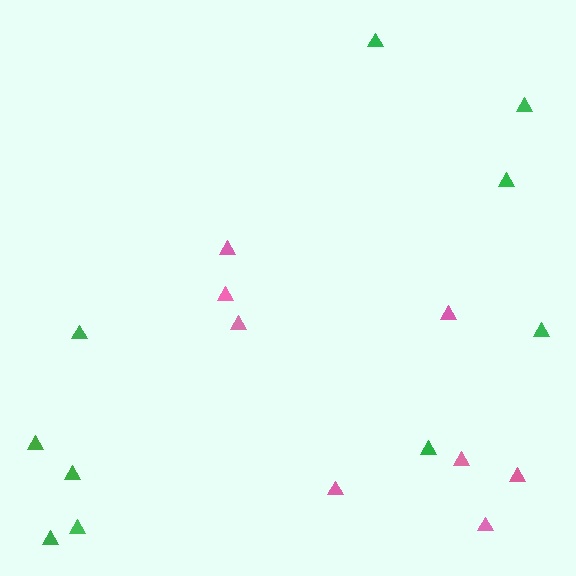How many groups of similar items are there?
There are 2 groups: one group of pink triangles (8) and one group of green triangles (10).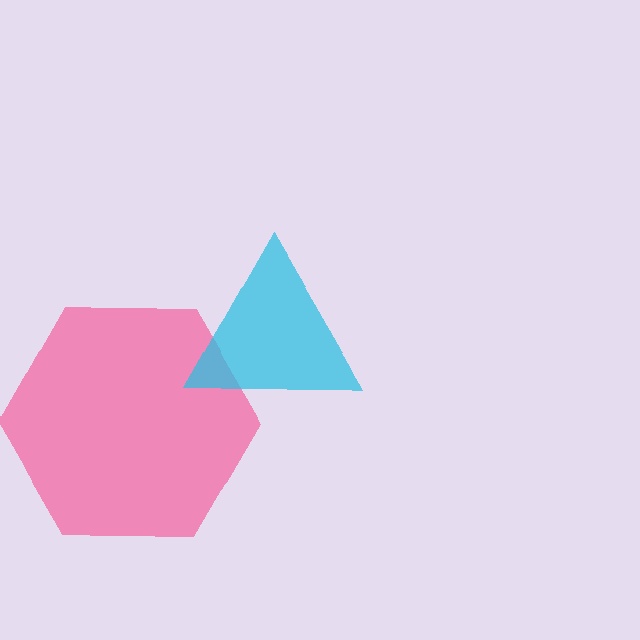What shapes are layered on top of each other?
The layered shapes are: a pink hexagon, a cyan triangle.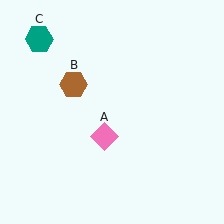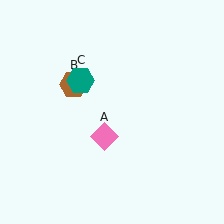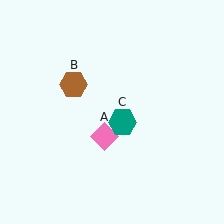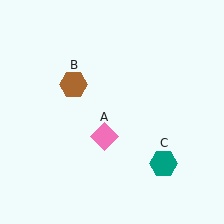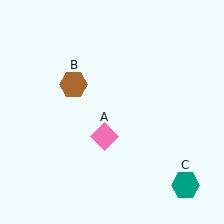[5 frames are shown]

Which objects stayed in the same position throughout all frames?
Pink diamond (object A) and brown hexagon (object B) remained stationary.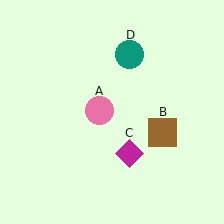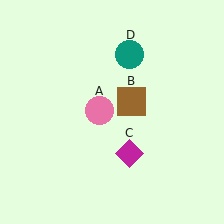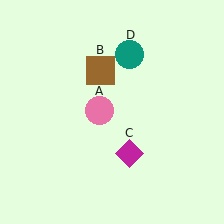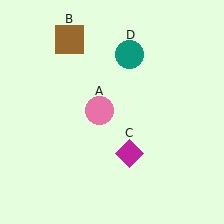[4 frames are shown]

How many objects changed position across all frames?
1 object changed position: brown square (object B).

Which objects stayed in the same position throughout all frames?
Pink circle (object A) and magenta diamond (object C) and teal circle (object D) remained stationary.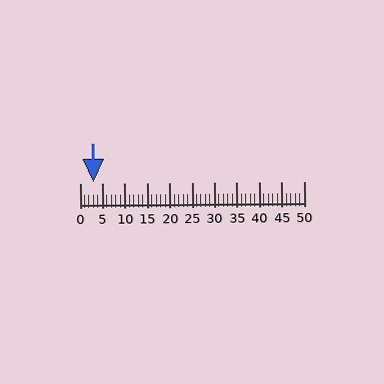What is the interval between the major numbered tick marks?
The major tick marks are spaced 5 units apart.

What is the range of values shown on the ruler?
The ruler shows values from 0 to 50.